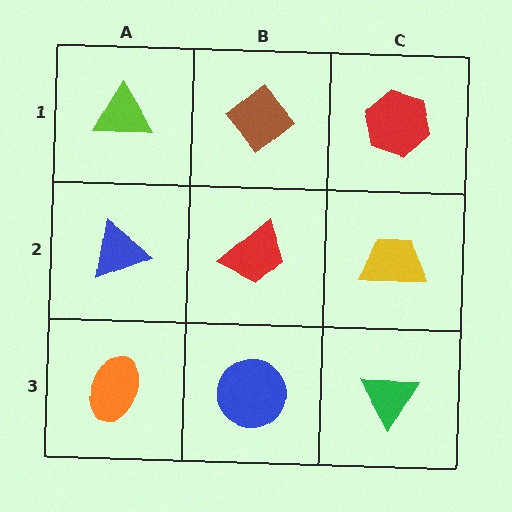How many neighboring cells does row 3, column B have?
3.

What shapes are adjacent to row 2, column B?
A brown diamond (row 1, column B), a blue circle (row 3, column B), a blue triangle (row 2, column A), a yellow trapezoid (row 2, column C).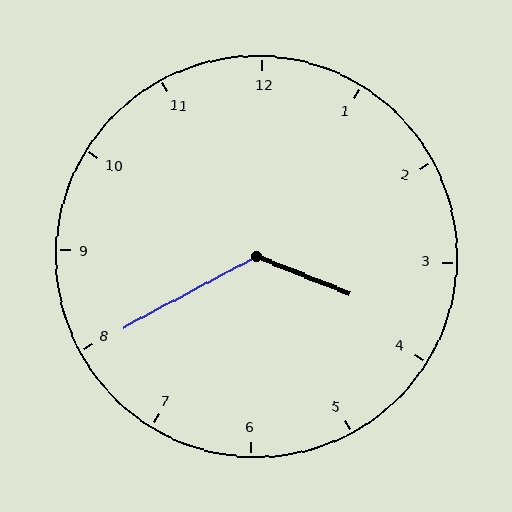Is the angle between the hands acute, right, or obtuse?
It is obtuse.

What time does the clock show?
3:40.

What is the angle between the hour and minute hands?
Approximately 130 degrees.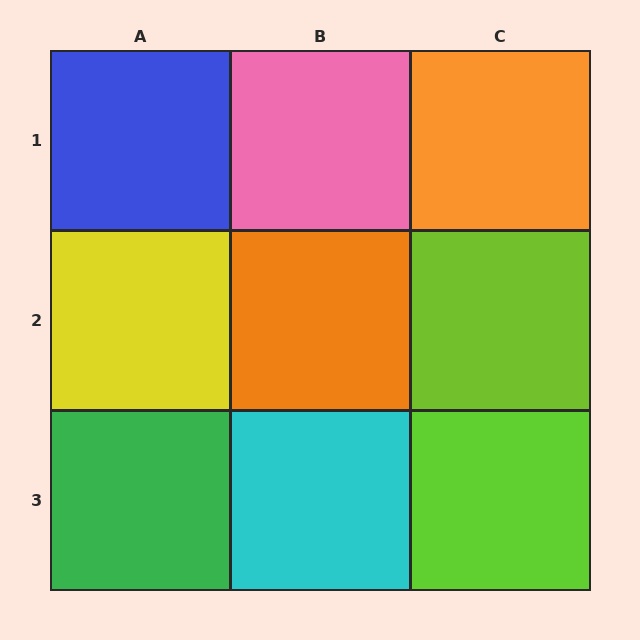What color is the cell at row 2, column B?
Orange.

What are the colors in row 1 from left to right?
Blue, pink, orange.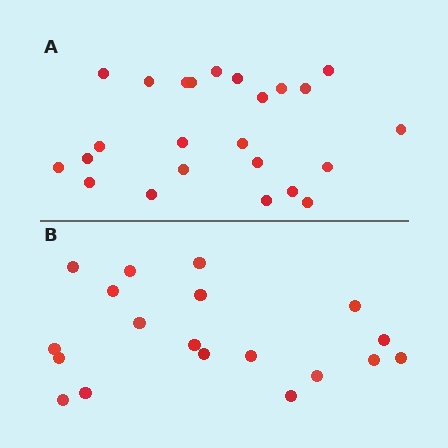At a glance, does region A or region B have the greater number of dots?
Region A (the top region) has more dots.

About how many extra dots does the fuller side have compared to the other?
Region A has about 5 more dots than region B.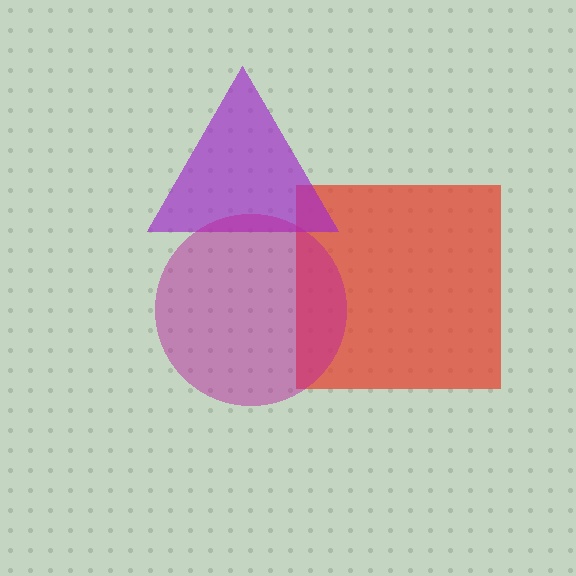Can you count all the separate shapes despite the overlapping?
Yes, there are 3 separate shapes.